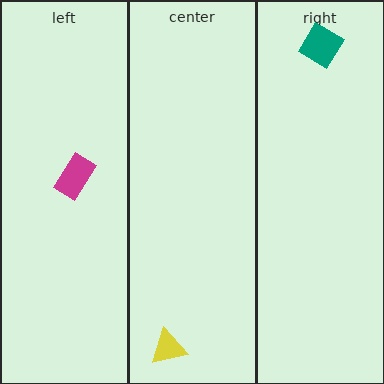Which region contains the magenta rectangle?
The left region.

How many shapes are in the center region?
1.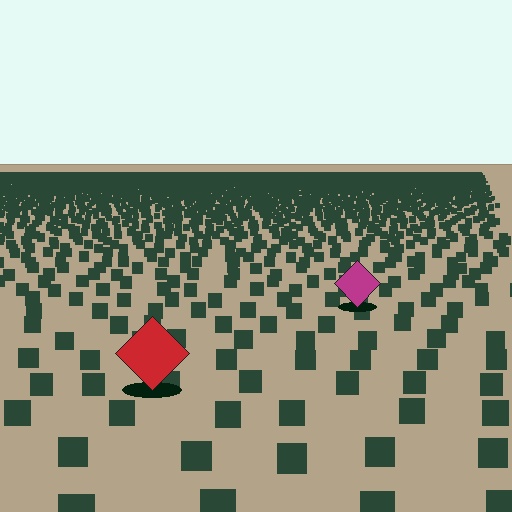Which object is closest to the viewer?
The red diamond is closest. The texture marks near it are larger and more spread out.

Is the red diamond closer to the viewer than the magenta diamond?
Yes. The red diamond is closer — you can tell from the texture gradient: the ground texture is coarser near it.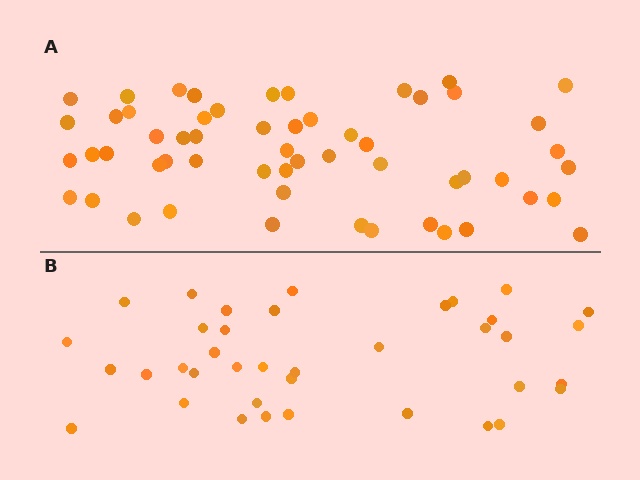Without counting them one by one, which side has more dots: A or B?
Region A (the top region) has more dots.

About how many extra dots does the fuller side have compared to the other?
Region A has approximately 20 more dots than region B.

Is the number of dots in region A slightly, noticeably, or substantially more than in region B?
Region A has substantially more. The ratio is roughly 1.5 to 1.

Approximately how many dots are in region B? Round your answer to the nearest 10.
About 40 dots. (The exact count is 38, which rounds to 40.)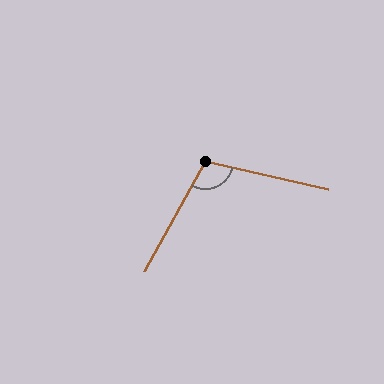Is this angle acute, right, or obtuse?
It is obtuse.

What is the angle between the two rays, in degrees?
Approximately 106 degrees.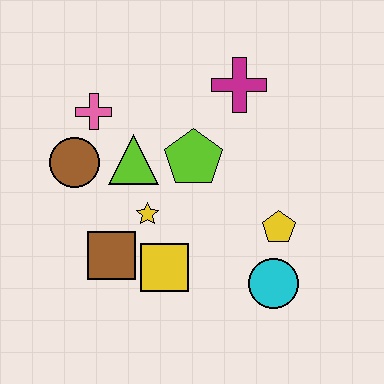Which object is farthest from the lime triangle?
The cyan circle is farthest from the lime triangle.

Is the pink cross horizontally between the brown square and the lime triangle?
No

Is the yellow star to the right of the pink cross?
Yes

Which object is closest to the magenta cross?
The lime pentagon is closest to the magenta cross.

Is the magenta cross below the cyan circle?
No